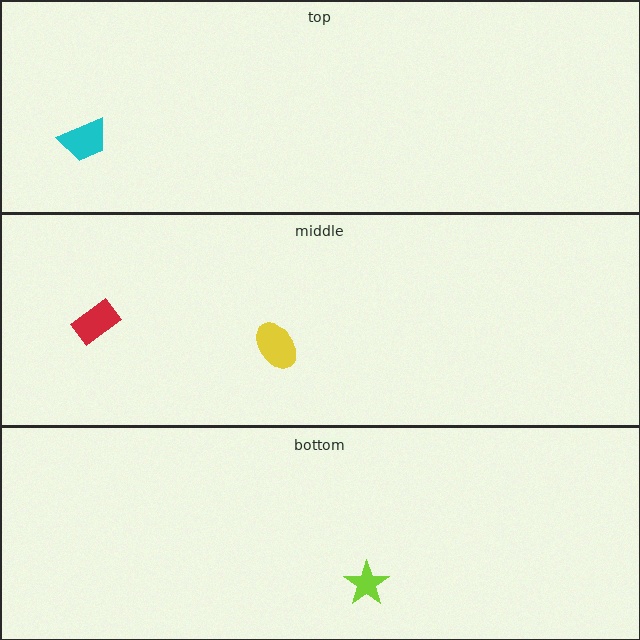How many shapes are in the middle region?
2.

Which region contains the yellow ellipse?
The middle region.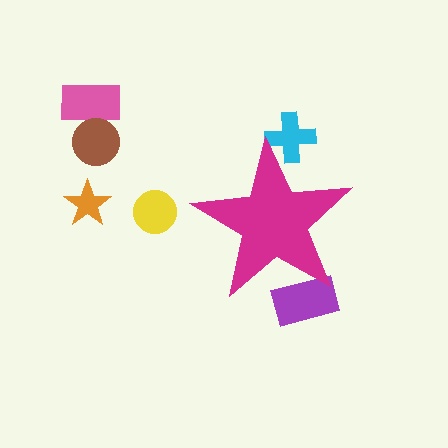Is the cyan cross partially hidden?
Yes, the cyan cross is partially hidden behind the magenta star.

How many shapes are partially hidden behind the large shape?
2 shapes are partially hidden.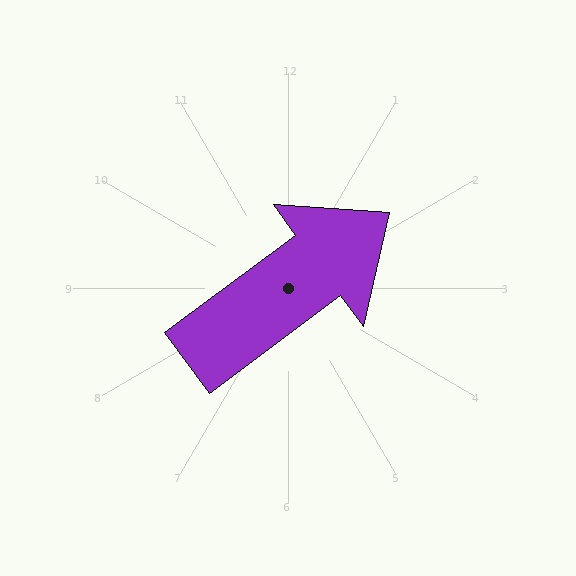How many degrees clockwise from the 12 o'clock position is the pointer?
Approximately 53 degrees.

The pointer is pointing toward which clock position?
Roughly 2 o'clock.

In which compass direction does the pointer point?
Northeast.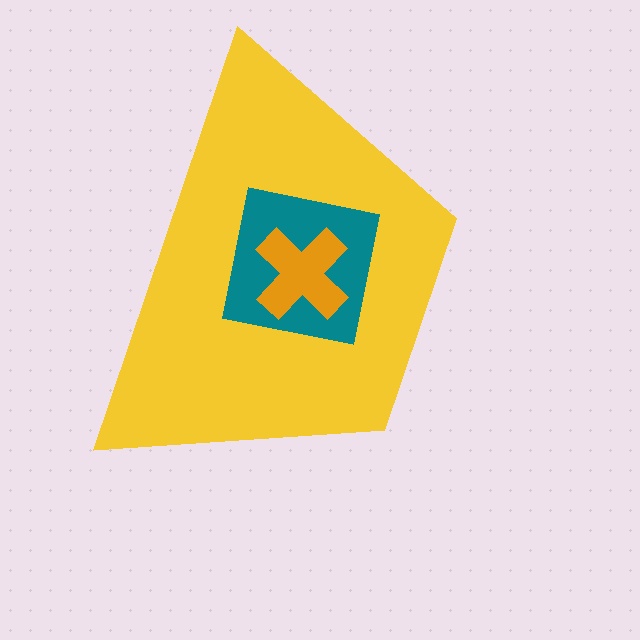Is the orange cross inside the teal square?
Yes.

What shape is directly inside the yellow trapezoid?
The teal square.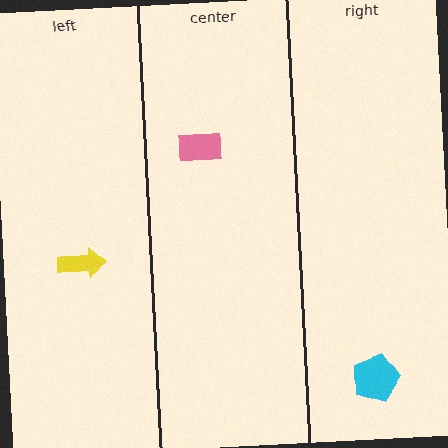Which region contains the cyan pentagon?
The right region.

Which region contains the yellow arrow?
The left region.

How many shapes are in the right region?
1.